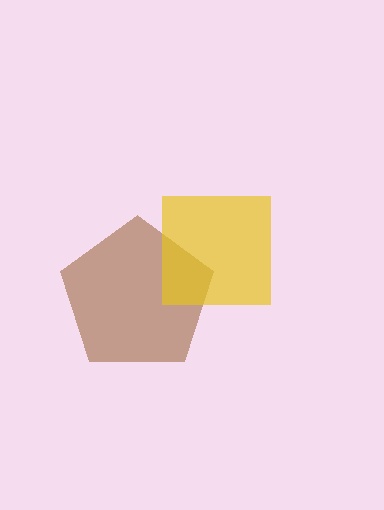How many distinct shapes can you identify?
There are 2 distinct shapes: a brown pentagon, a yellow square.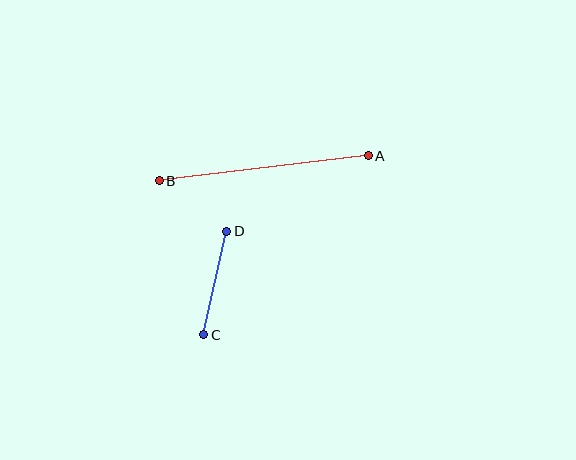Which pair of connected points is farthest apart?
Points A and B are farthest apart.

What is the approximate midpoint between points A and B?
The midpoint is at approximately (264, 168) pixels.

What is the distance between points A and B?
The distance is approximately 210 pixels.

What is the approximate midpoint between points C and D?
The midpoint is at approximately (215, 283) pixels.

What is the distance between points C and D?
The distance is approximately 106 pixels.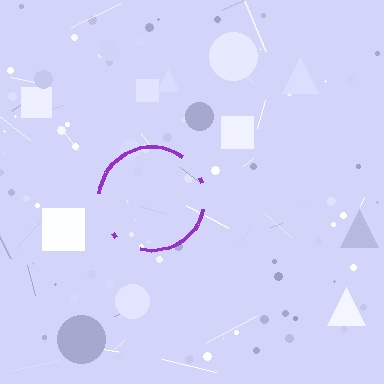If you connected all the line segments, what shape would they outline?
They would outline a circle.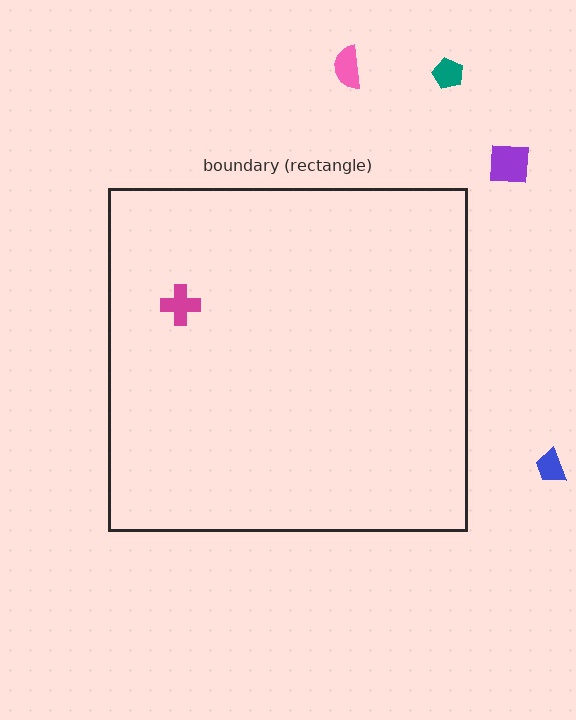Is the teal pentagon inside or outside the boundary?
Outside.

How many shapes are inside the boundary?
1 inside, 4 outside.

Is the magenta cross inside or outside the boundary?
Inside.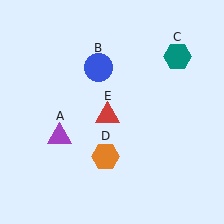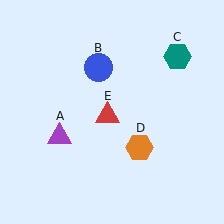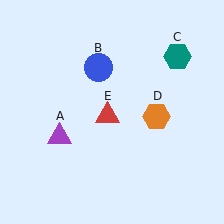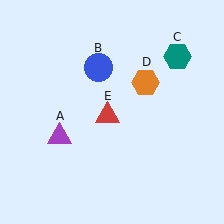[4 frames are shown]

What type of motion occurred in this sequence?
The orange hexagon (object D) rotated counterclockwise around the center of the scene.